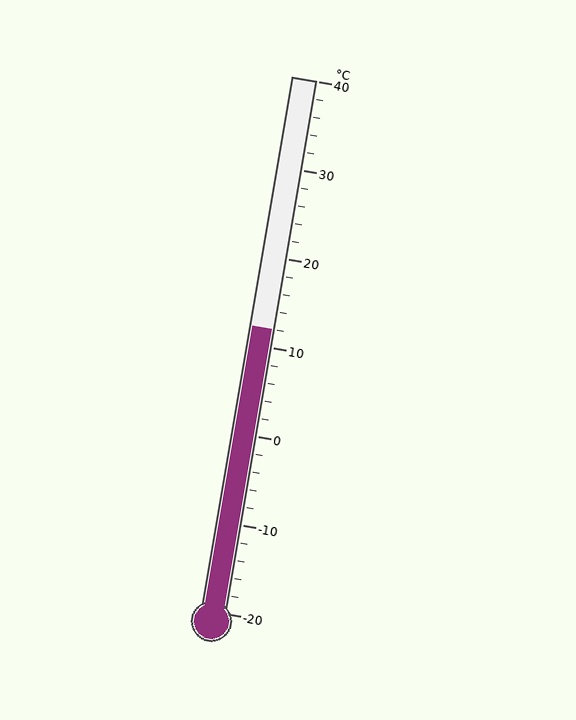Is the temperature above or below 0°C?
The temperature is above 0°C.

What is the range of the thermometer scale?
The thermometer scale ranges from -20°C to 40°C.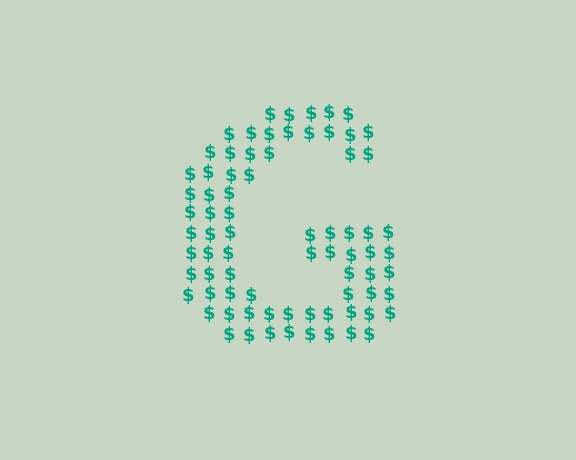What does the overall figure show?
The overall figure shows the letter G.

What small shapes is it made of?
It is made of small dollar signs.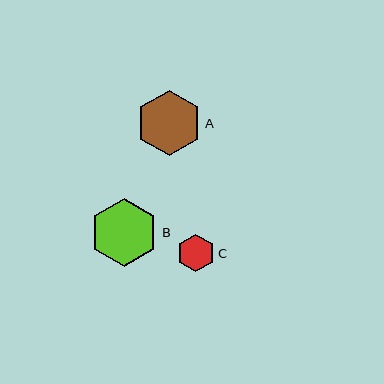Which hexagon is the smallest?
Hexagon C is the smallest with a size of approximately 38 pixels.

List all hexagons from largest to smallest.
From largest to smallest: B, A, C.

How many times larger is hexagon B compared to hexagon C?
Hexagon B is approximately 1.8 times the size of hexagon C.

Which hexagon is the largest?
Hexagon B is the largest with a size of approximately 68 pixels.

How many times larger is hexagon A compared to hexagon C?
Hexagon A is approximately 1.7 times the size of hexagon C.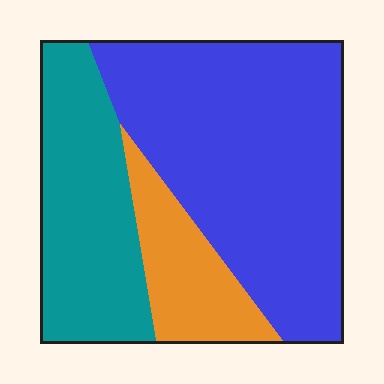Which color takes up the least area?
Orange, at roughly 15%.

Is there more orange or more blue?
Blue.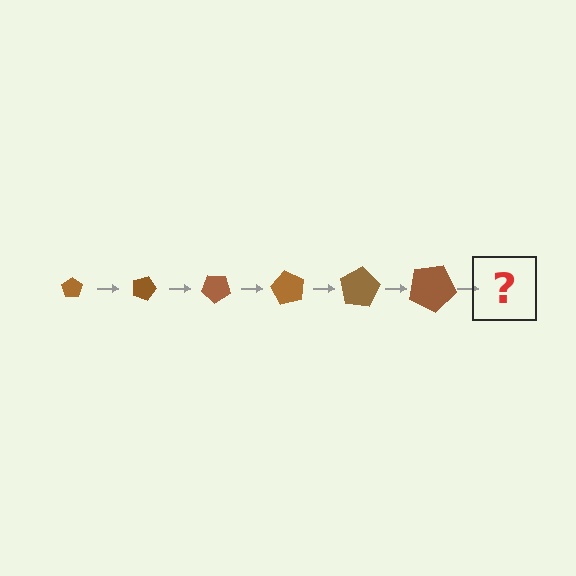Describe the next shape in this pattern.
It should be a pentagon, larger than the previous one and rotated 120 degrees from the start.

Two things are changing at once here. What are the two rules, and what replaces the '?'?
The two rules are that the pentagon grows larger each step and it rotates 20 degrees each step. The '?' should be a pentagon, larger than the previous one and rotated 120 degrees from the start.